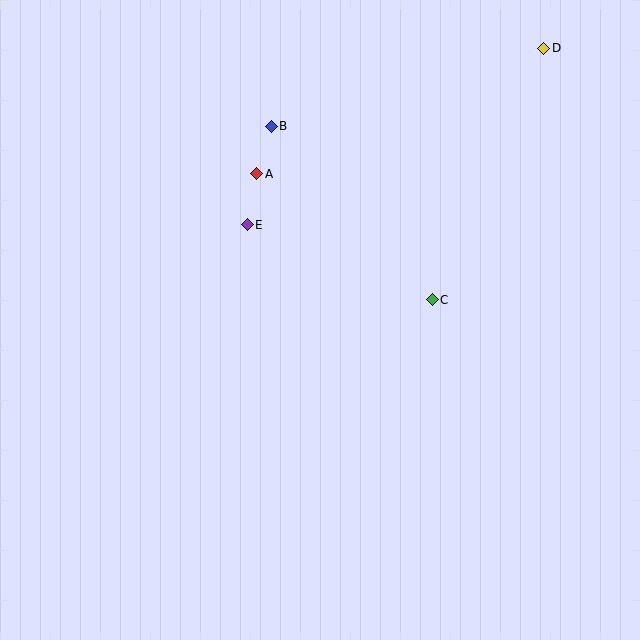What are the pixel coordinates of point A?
Point A is at (257, 174).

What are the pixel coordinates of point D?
Point D is at (544, 48).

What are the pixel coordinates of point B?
Point B is at (271, 126).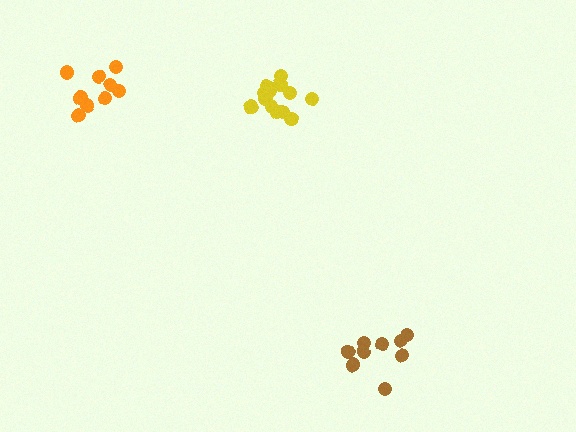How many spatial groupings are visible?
There are 3 spatial groupings.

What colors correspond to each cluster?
The clusters are colored: brown, orange, yellow.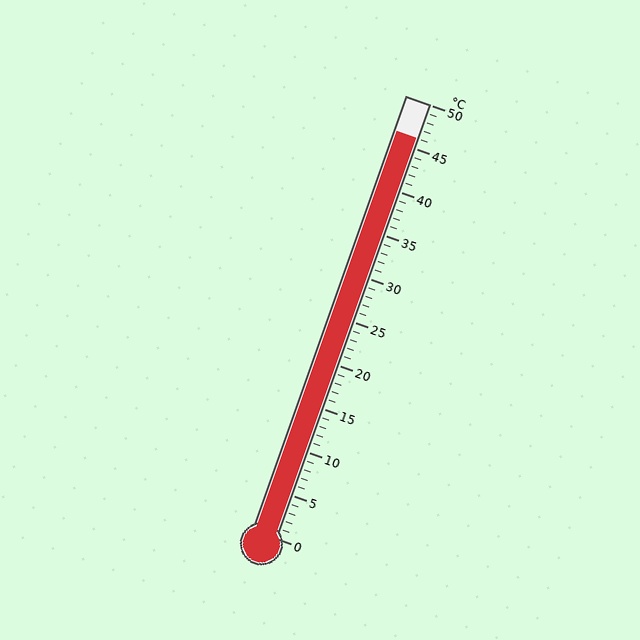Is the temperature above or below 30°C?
The temperature is above 30°C.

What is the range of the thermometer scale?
The thermometer scale ranges from 0°C to 50°C.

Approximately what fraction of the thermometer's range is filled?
The thermometer is filled to approximately 90% of its range.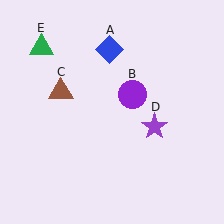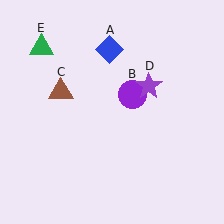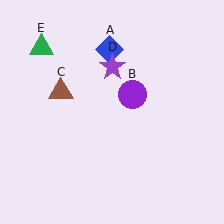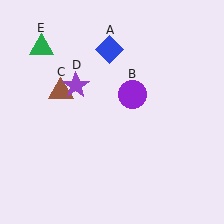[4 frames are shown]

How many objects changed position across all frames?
1 object changed position: purple star (object D).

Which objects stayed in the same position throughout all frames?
Blue diamond (object A) and purple circle (object B) and brown triangle (object C) and green triangle (object E) remained stationary.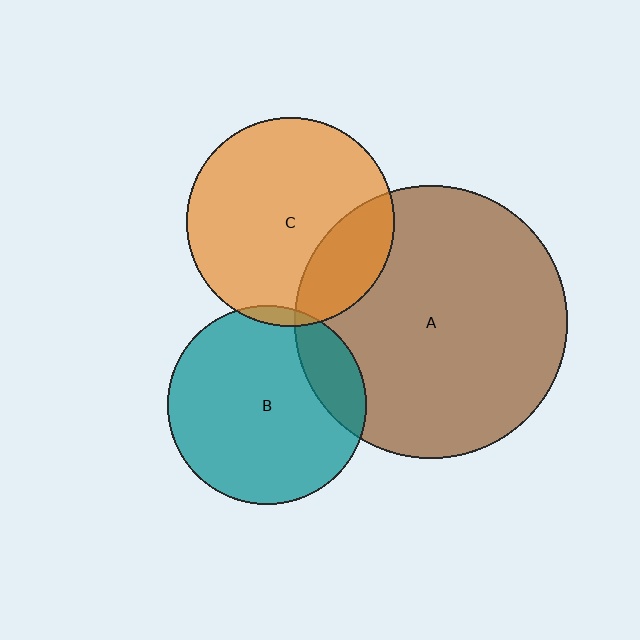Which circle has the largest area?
Circle A (brown).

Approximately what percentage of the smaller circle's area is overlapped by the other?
Approximately 5%.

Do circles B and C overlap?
Yes.